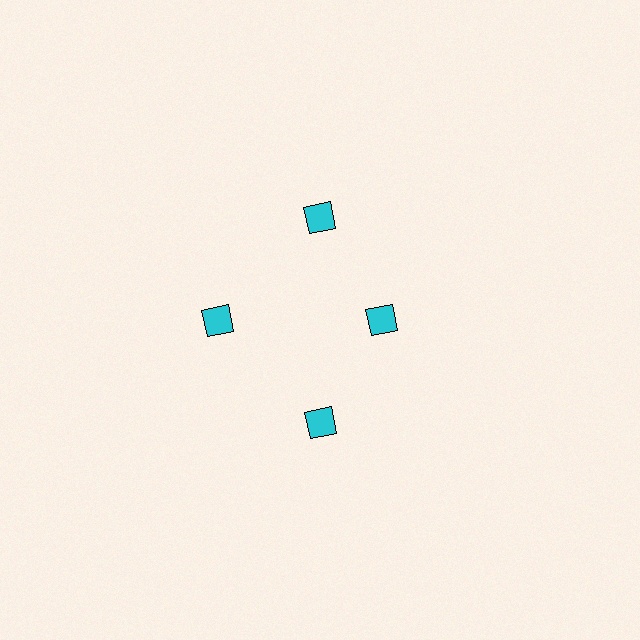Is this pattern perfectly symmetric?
No. The 4 cyan diamonds are arranged in a ring, but one element near the 3 o'clock position is pulled inward toward the center, breaking the 4-fold rotational symmetry.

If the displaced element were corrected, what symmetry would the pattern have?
It would have 4-fold rotational symmetry — the pattern would map onto itself every 90 degrees.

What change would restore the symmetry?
The symmetry would be restored by moving it outward, back onto the ring so that all 4 diamonds sit at equal angles and equal distance from the center.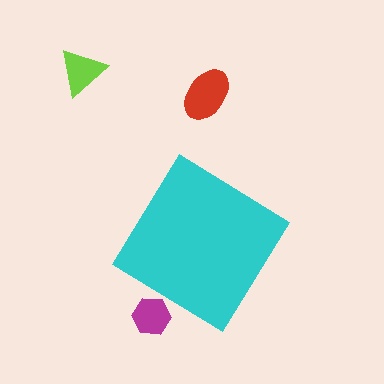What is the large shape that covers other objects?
A cyan diamond.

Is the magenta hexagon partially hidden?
Yes, the magenta hexagon is partially hidden behind the cyan diamond.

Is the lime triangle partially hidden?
No, the lime triangle is fully visible.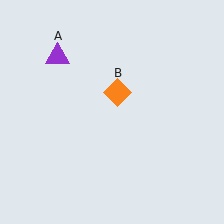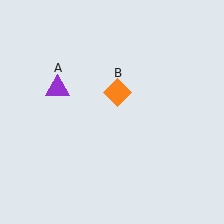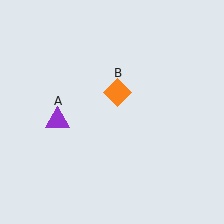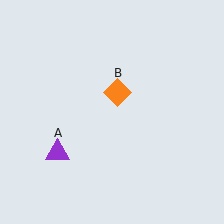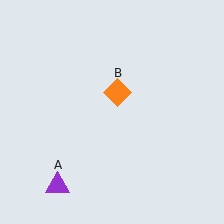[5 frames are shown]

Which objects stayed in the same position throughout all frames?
Orange diamond (object B) remained stationary.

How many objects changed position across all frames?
1 object changed position: purple triangle (object A).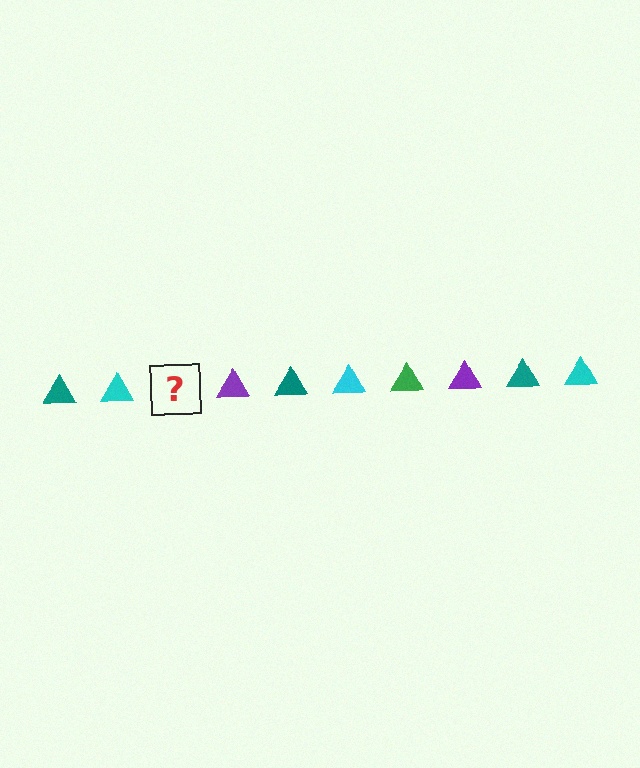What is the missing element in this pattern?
The missing element is a green triangle.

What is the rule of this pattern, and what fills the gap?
The rule is that the pattern cycles through teal, cyan, green, purple triangles. The gap should be filled with a green triangle.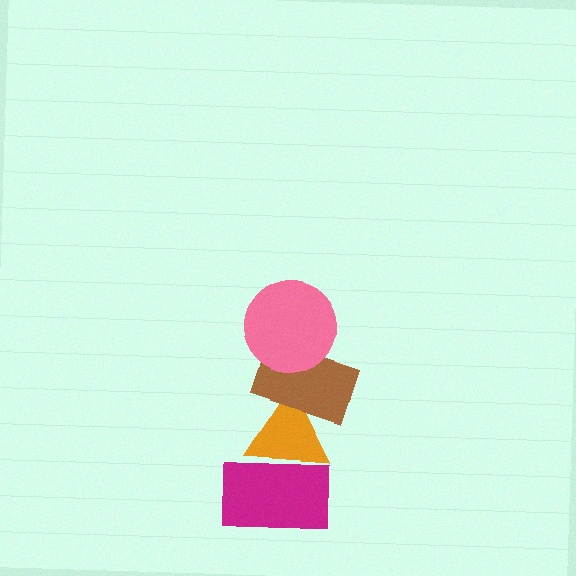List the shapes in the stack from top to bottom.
From top to bottom: the pink circle, the brown rectangle, the orange triangle, the magenta rectangle.